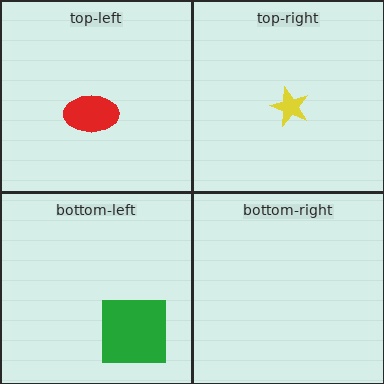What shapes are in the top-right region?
The yellow star.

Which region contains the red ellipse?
The top-left region.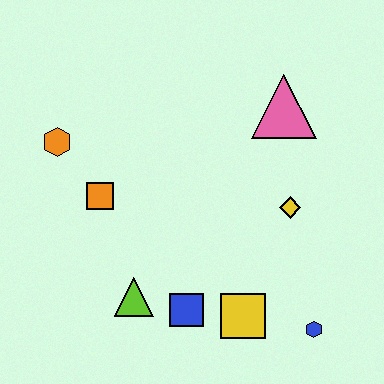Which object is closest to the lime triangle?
The blue square is closest to the lime triangle.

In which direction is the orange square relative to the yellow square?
The orange square is to the left of the yellow square.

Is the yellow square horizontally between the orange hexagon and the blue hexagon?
Yes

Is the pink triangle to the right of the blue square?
Yes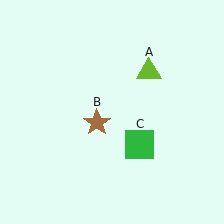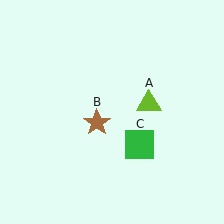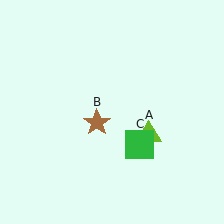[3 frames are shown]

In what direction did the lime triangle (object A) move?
The lime triangle (object A) moved down.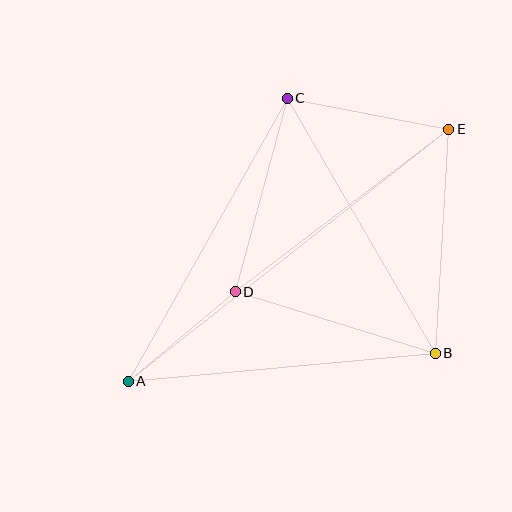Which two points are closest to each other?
Points A and D are closest to each other.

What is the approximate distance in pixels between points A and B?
The distance between A and B is approximately 308 pixels.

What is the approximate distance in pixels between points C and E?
The distance between C and E is approximately 165 pixels.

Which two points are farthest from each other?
Points A and E are farthest from each other.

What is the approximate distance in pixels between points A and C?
The distance between A and C is approximately 325 pixels.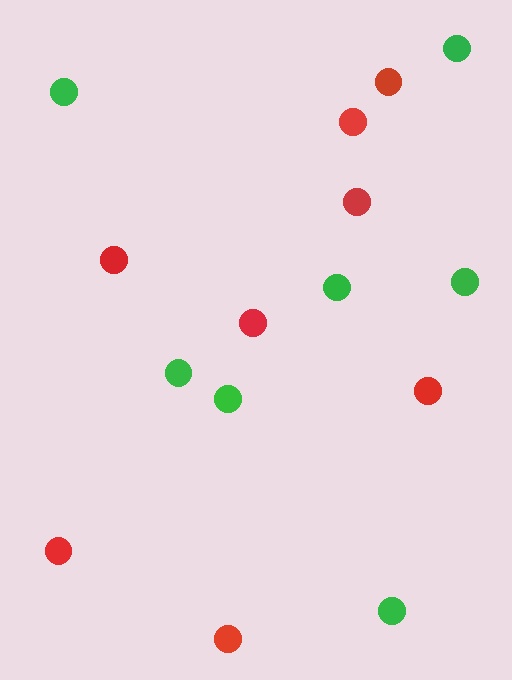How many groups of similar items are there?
There are 2 groups: one group of red circles (8) and one group of green circles (7).